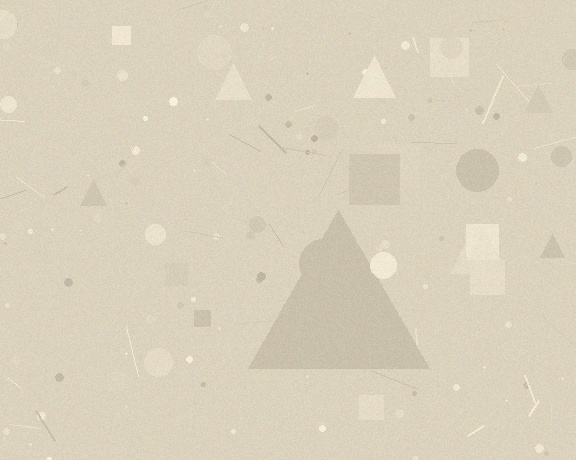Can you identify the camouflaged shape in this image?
The camouflaged shape is a triangle.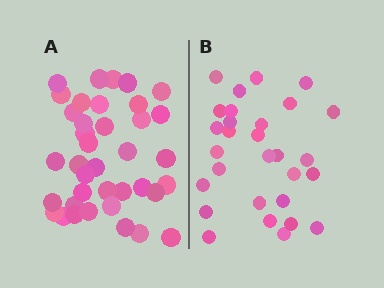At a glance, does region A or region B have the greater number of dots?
Region A (the left region) has more dots.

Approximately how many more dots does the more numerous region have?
Region A has roughly 8 or so more dots than region B.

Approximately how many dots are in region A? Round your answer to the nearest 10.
About 40 dots. (The exact count is 38, which rounds to 40.)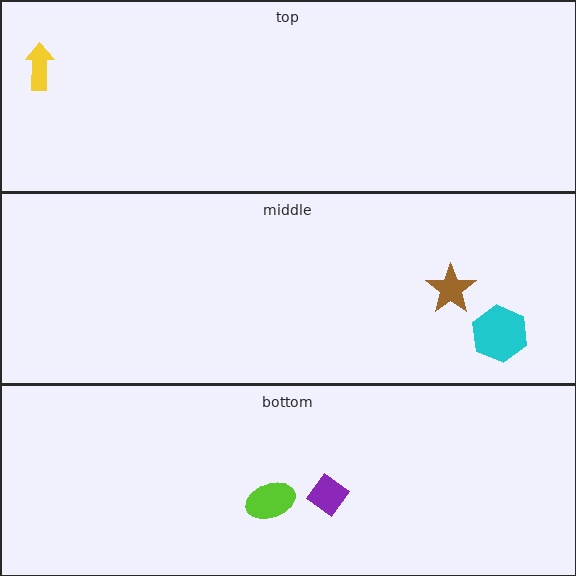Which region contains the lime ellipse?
The bottom region.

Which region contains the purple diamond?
The bottom region.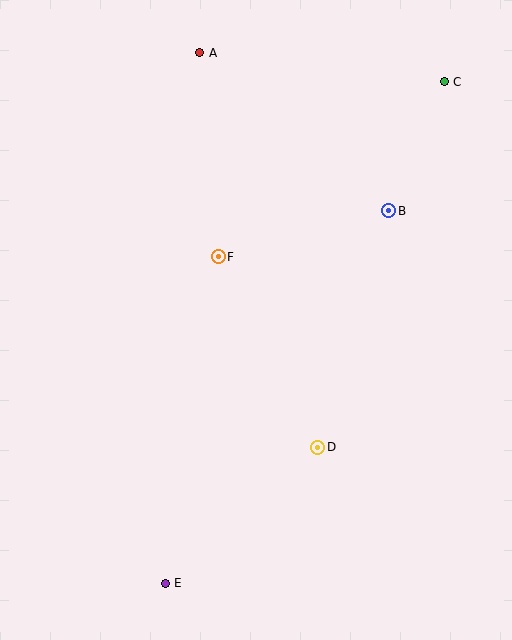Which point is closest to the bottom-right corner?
Point D is closest to the bottom-right corner.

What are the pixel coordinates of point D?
Point D is at (318, 447).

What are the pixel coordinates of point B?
Point B is at (389, 211).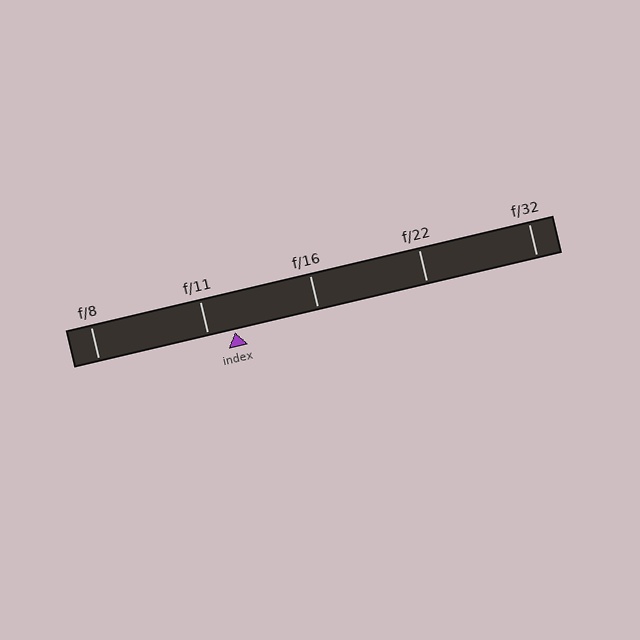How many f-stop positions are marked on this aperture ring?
There are 5 f-stop positions marked.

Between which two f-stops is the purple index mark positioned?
The index mark is between f/11 and f/16.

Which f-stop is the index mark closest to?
The index mark is closest to f/11.